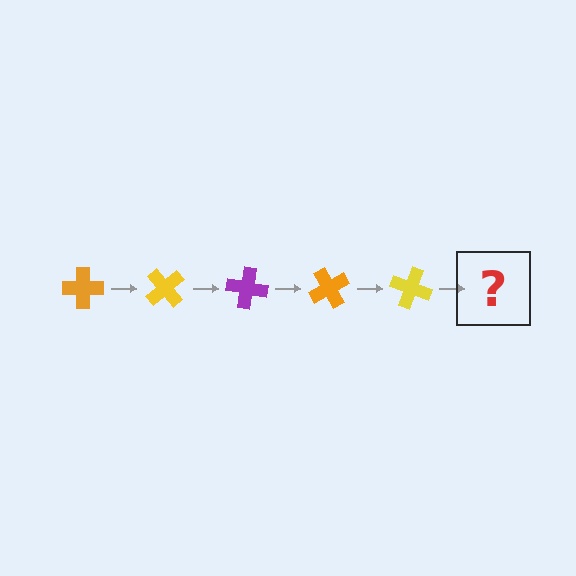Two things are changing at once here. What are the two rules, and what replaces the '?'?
The two rules are that it rotates 50 degrees each step and the color cycles through orange, yellow, and purple. The '?' should be a purple cross, rotated 250 degrees from the start.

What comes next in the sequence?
The next element should be a purple cross, rotated 250 degrees from the start.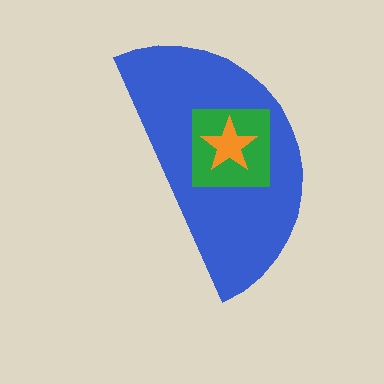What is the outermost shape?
The blue semicircle.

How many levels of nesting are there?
3.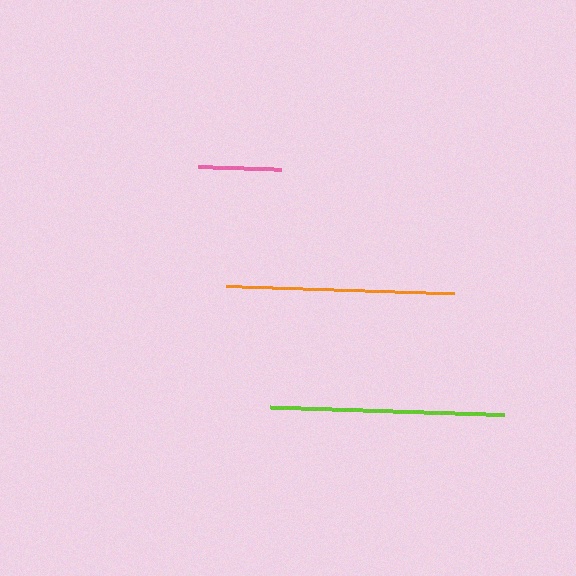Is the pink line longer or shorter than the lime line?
The lime line is longer than the pink line.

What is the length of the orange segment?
The orange segment is approximately 228 pixels long.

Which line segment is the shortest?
The pink line is the shortest at approximately 83 pixels.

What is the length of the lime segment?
The lime segment is approximately 234 pixels long.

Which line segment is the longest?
The lime line is the longest at approximately 234 pixels.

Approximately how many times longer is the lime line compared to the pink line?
The lime line is approximately 2.8 times the length of the pink line.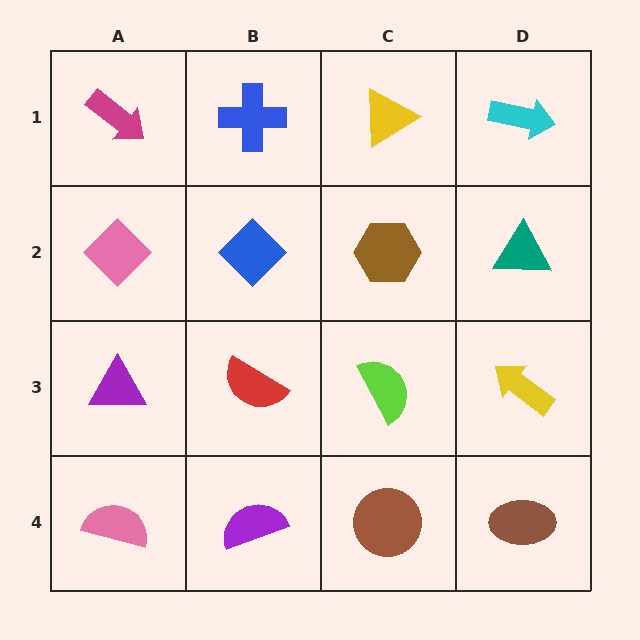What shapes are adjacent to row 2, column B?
A blue cross (row 1, column B), a red semicircle (row 3, column B), a pink diamond (row 2, column A), a brown hexagon (row 2, column C).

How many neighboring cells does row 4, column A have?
2.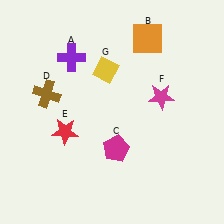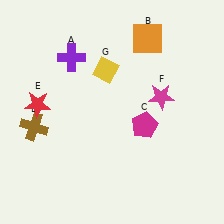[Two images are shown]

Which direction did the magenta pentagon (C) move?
The magenta pentagon (C) moved right.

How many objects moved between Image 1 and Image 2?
3 objects moved between the two images.